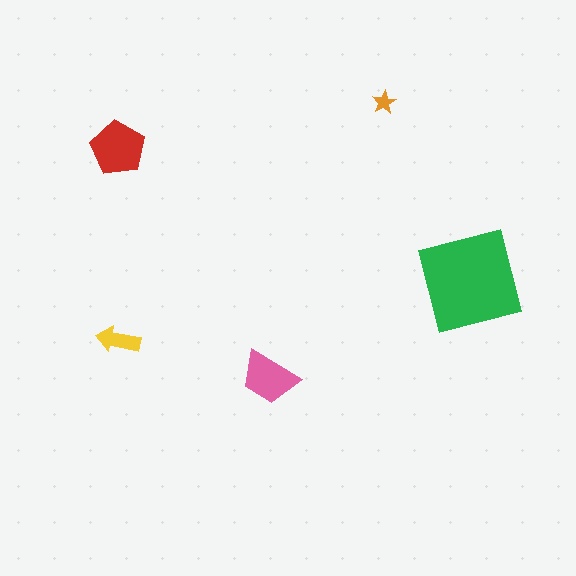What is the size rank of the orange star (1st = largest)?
5th.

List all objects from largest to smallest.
The green square, the red pentagon, the pink trapezoid, the yellow arrow, the orange star.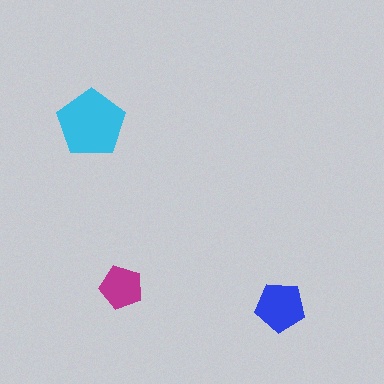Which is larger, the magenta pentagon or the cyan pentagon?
The cyan one.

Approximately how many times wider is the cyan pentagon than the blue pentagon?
About 1.5 times wider.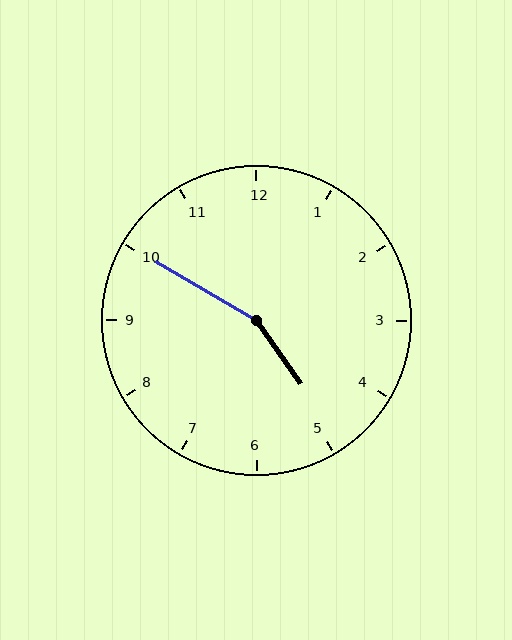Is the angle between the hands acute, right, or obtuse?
It is obtuse.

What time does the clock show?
4:50.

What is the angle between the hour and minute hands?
Approximately 155 degrees.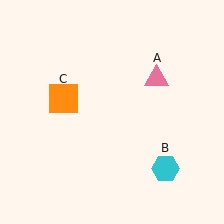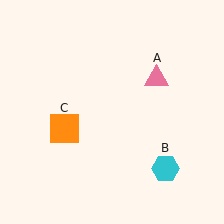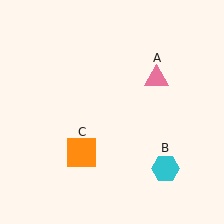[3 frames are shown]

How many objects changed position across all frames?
1 object changed position: orange square (object C).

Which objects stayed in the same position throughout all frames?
Pink triangle (object A) and cyan hexagon (object B) remained stationary.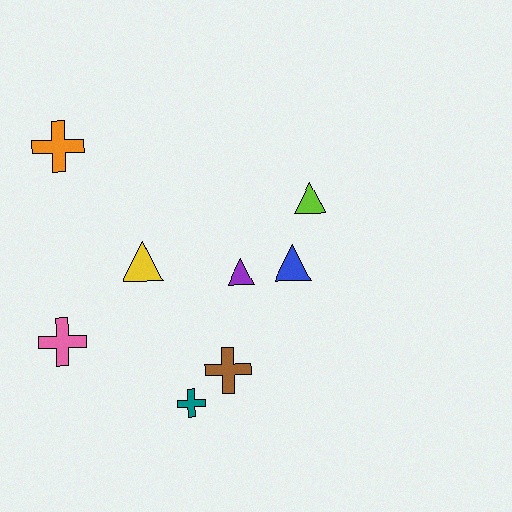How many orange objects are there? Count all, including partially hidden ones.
There is 1 orange object.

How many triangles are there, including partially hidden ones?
There are 4 triangles.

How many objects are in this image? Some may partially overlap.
There are 8 objects.